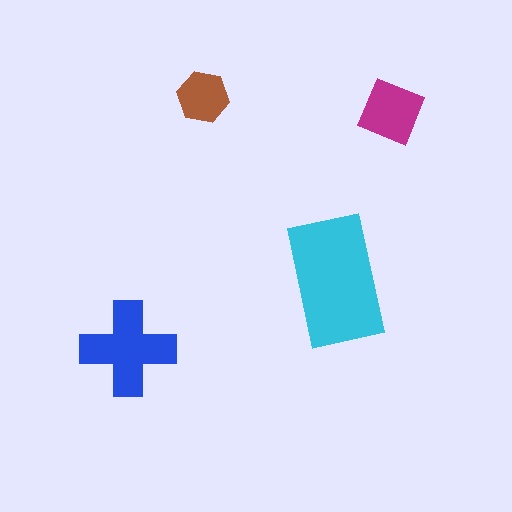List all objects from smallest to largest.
The brown hexagon, the magenta diamond, the blue cross, the cyan rectangle.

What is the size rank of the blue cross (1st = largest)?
2nd.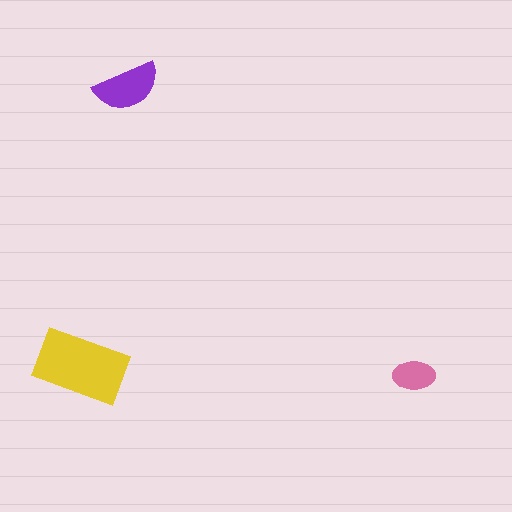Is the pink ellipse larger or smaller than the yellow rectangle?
Smaller.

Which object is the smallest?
The pink ellipse.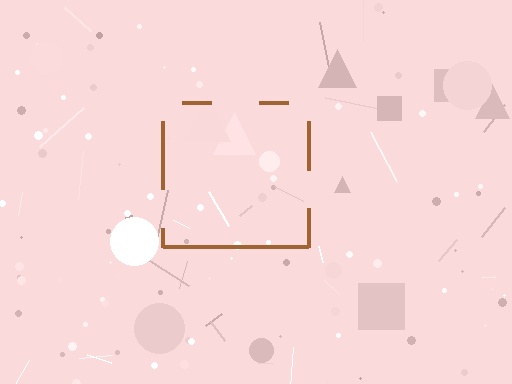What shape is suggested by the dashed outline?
The dashed outline suggests a square.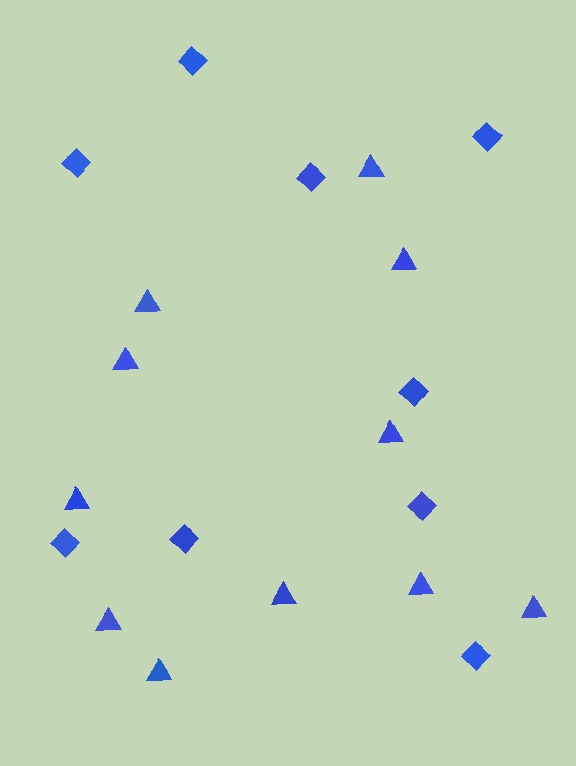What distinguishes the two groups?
There are 2 groups: one group of triangles (11) and one group of diamonds (9).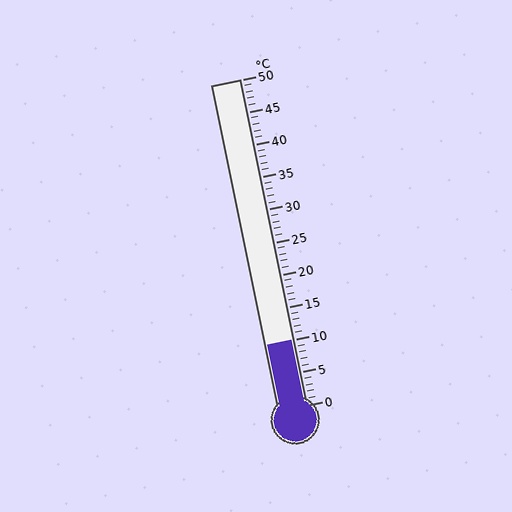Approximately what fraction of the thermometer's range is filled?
The thermometer is filled to approximately 20% of its range.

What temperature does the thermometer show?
The thermometer shows approximately 10°C.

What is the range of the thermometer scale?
The thermometer scale ranges from 0°C to 50°C.